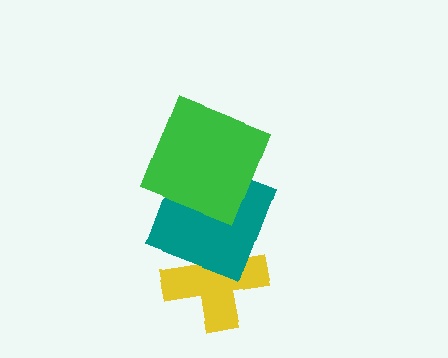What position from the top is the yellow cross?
The yellow cross is 3rd from the top.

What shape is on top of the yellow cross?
The teal square is on top of the yellow cross.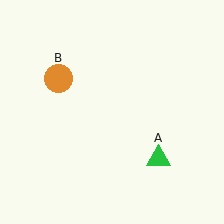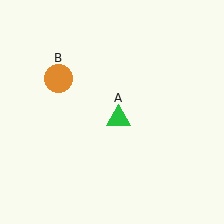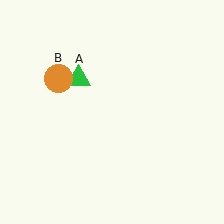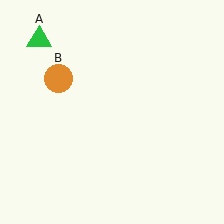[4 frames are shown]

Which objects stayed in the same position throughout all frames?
Orange circle (object B) remained stationary.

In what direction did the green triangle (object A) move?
The green triangle (object A) moved up and to the left.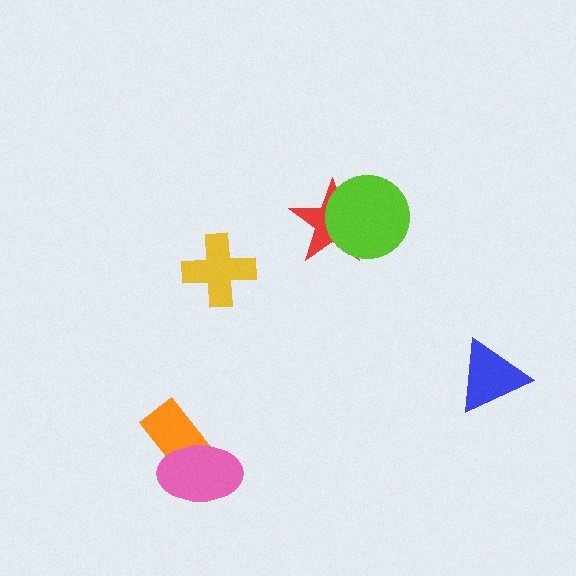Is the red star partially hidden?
Yes, it is partially covered by another shape.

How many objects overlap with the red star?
1 object overlaps with the red star.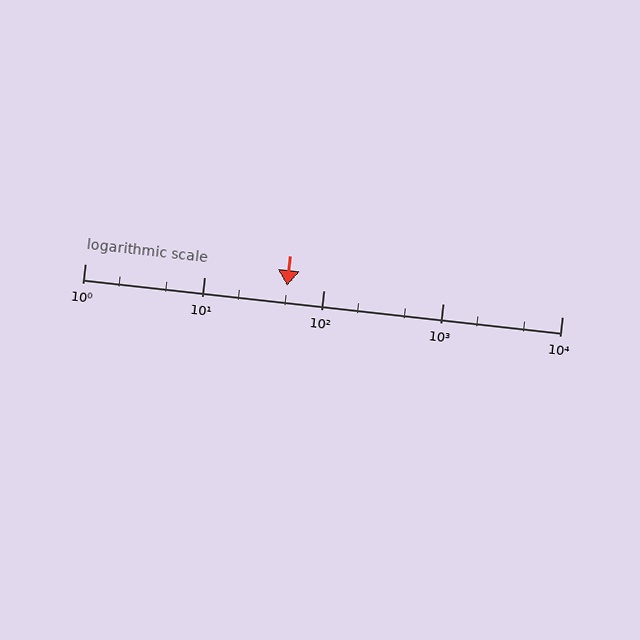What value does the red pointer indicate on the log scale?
The pointer indicates approximately 50.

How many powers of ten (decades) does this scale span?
The scale spans 4 decades, from 1 to 10000.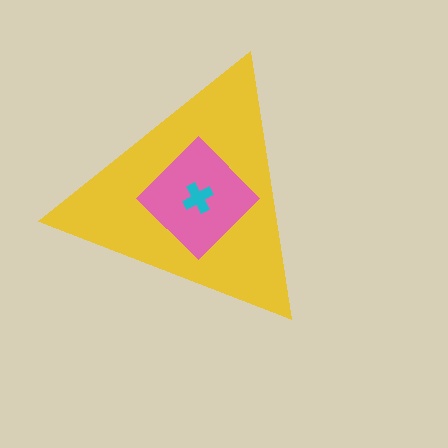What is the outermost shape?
The yellow triangle.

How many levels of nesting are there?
3.